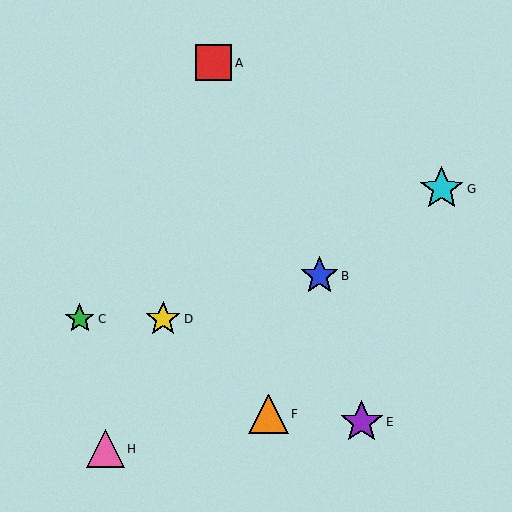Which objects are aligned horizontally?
Objects C, D are aligned horizontally.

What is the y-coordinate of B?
Object B is at y≈276.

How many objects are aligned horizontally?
2 objects (C, D) are aligned horizontally.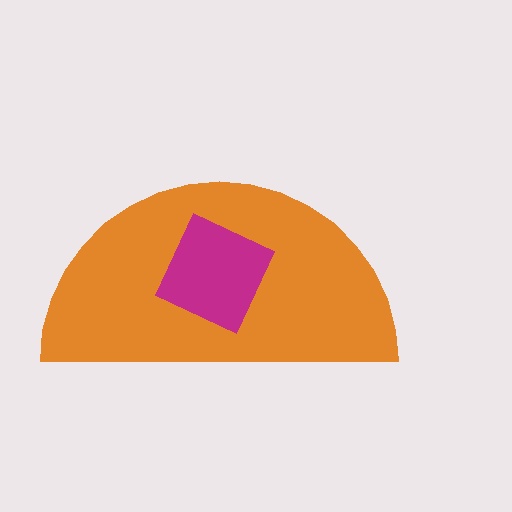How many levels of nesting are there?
2.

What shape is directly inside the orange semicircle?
The magenta square.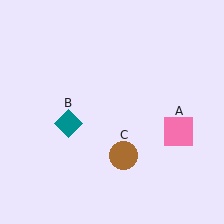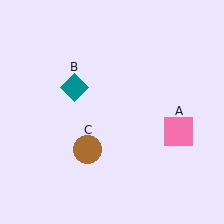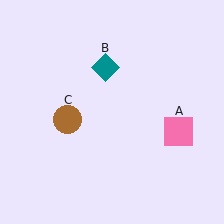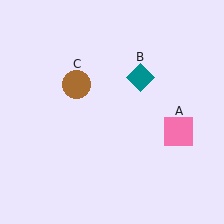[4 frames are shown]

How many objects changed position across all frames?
2 objects changed position: teal diamond (object B), brown circle (object C).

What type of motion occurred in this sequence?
The teal diamond (object B), brown circle (object C) rotated clockwise around the center of the scene.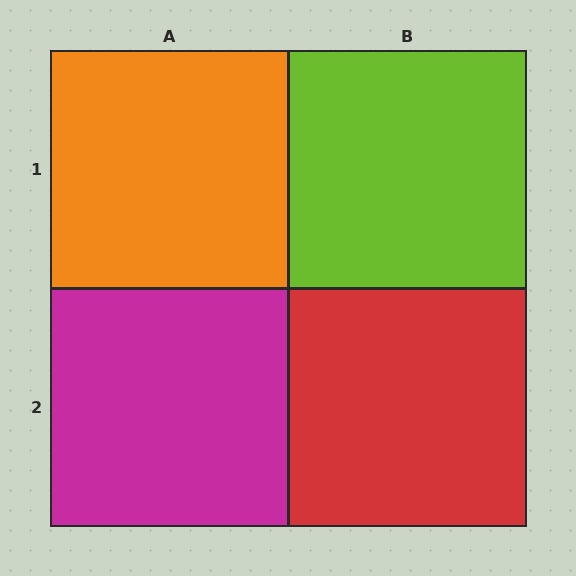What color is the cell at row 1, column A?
Orange.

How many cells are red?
1 cell is red.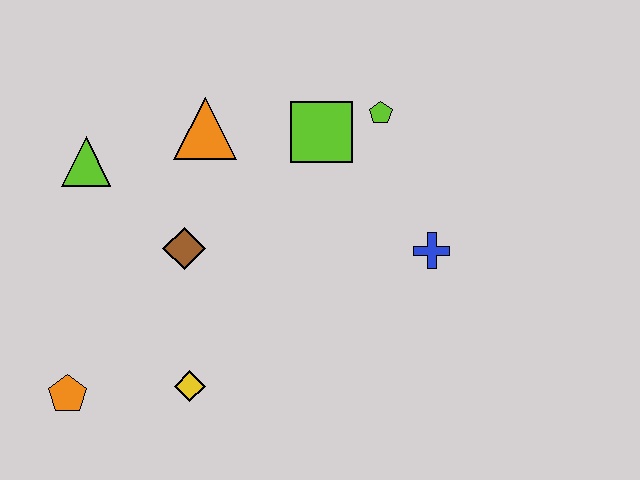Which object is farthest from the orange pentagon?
The lime pentagon is farthest from the orange pentagon.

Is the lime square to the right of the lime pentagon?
No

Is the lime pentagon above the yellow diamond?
Yes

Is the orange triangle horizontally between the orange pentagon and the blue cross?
Yes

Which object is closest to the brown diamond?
The orange triangle is closest to the brown diamond.